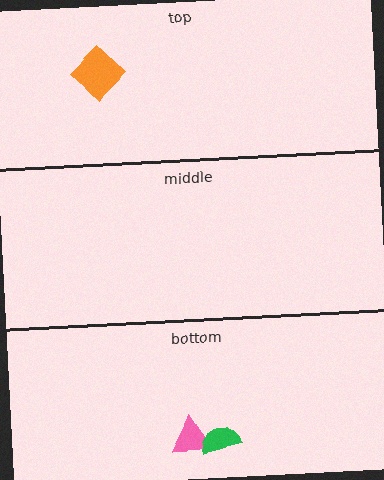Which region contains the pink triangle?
The bottom region.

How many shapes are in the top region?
1.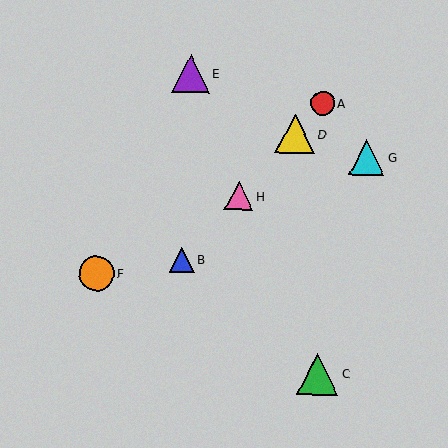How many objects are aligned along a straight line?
4 objects (A, B, D, H) are aligned along a straight line.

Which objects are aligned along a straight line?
Objects A, B, D, H are aligned along a straight line.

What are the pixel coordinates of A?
Object A is at (322, 103).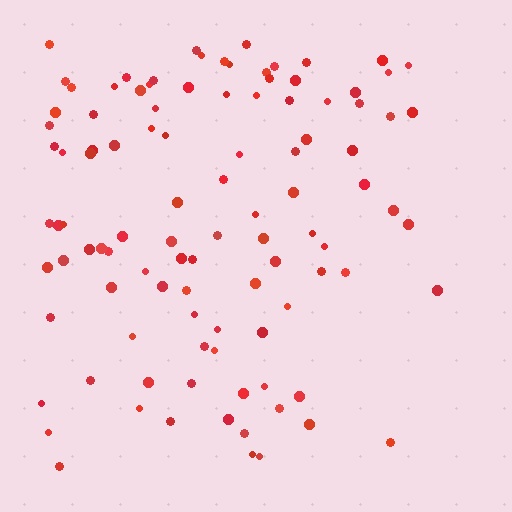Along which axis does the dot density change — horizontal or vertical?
Horizontal.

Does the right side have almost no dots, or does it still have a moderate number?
Still a moderate number, just noticeably fewer than the left.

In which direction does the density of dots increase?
From right to left, with the left side densest.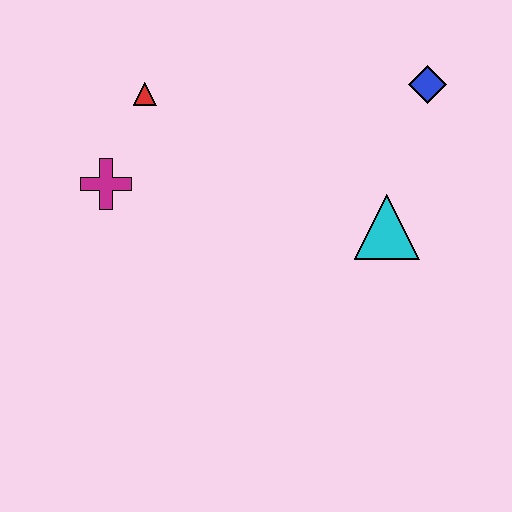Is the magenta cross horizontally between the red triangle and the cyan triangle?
No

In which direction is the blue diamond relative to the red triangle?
The blue diamond is to the right of the red triangle.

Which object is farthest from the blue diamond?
The magenta cross is farthest from the blue diamond.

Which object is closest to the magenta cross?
The red triangle is closest to the magenta cross.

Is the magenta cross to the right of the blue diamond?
No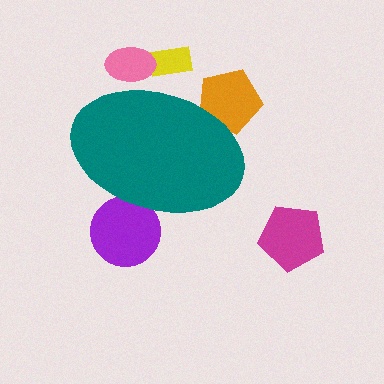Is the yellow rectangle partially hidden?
Yes, the yellow rectangle is partially hidden behind the teal ellipse.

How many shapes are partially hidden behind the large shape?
4 shapes are partially hidden.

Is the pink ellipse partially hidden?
Yes, the pink ellipse is partially hidden behind the teal ellipse.